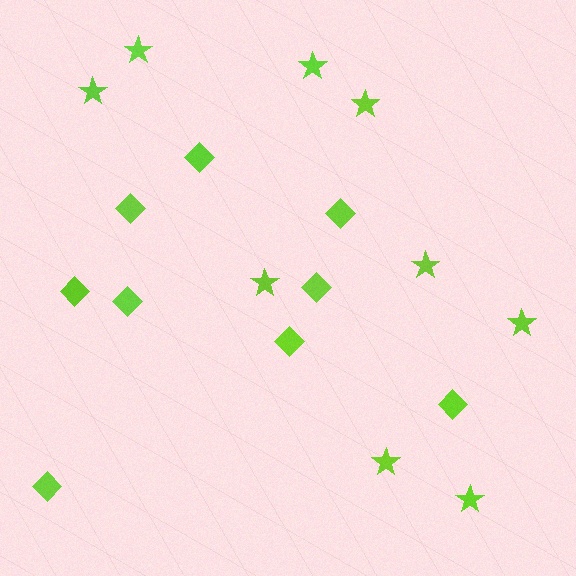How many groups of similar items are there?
There are 2 groups: one group of stars (9) and one group of diamonds (9).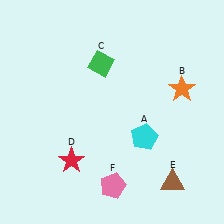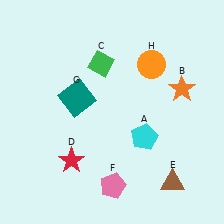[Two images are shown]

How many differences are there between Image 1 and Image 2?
There are 2 differences between the two images.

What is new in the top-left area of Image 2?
A teal square (G) was added in the top-left area of Image 2.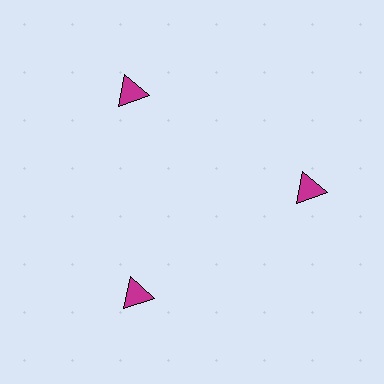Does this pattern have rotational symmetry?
Yes, this pattern has 3-fold rotational symmetry. It looks the same after rotating 120 degrees around the center.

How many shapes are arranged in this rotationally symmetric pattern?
There are 3 shapes, arranged in 3 groups of 1.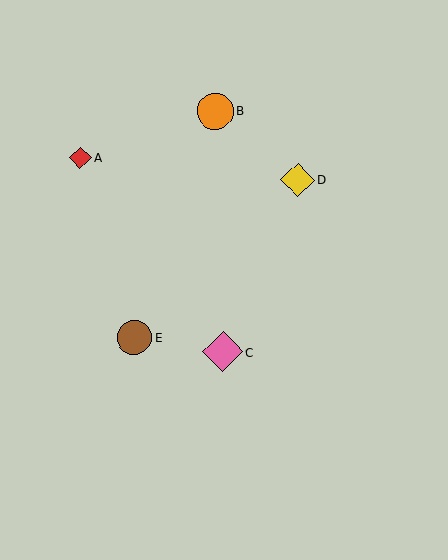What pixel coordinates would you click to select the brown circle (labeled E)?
Click at (134, 337) to select the brown circle E.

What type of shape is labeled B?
Shape B is an orange circle.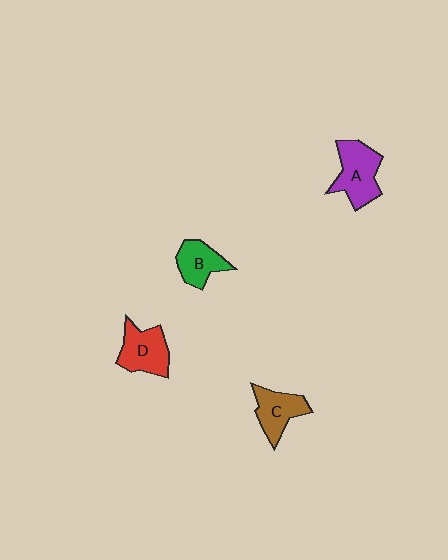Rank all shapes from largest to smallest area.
From largest to smallest: A (purple), D (red), C (brown), B (green).